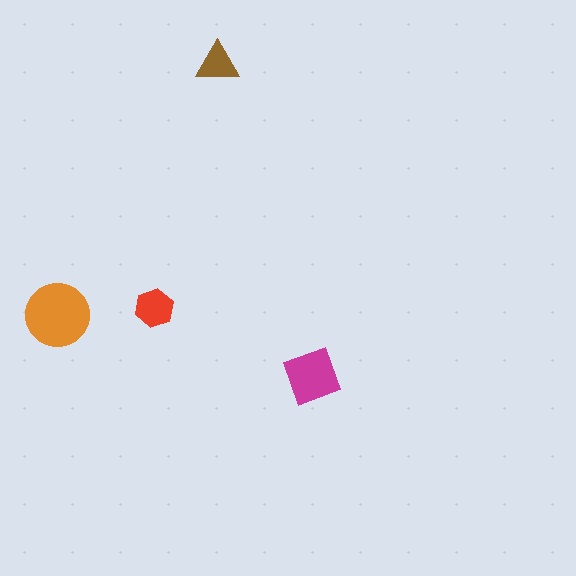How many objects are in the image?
There are 4 objects in the image.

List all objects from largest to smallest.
The orange circle, the magenta diamond, the red hexagon, the brown triangle.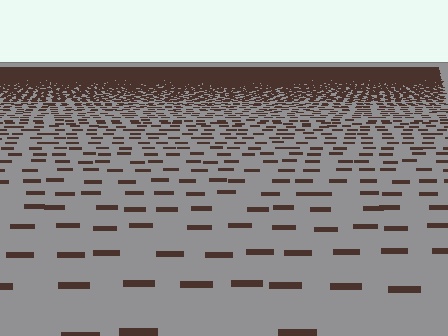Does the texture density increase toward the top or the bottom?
Density increases toward the top.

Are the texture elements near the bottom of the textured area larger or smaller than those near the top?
Larger. Near the bottom, elements are closer to the viewer and appear at a bigger on-screen size.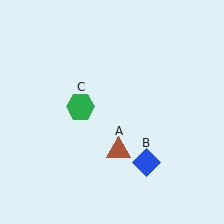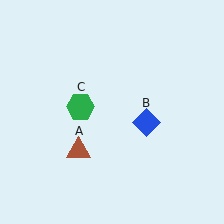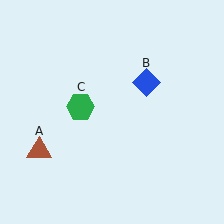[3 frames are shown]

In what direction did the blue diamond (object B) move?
The blue diamond (object B) moved up.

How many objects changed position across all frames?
2 objects changed position: brown triangle (object A), blue diamond (object B).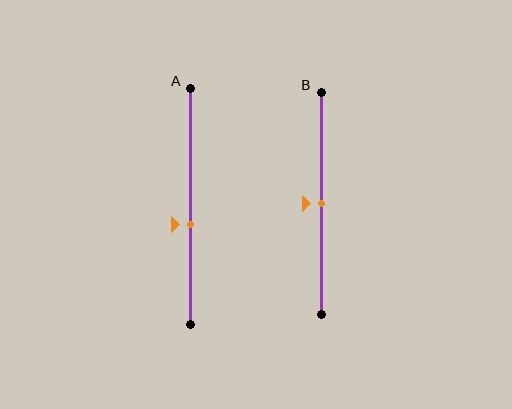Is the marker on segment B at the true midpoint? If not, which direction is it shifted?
Yes, the marker on segment B is at the true midpoint.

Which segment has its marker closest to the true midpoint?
Segment B has its marker closest to the true midpoint.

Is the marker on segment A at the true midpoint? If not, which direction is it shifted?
No, the marker on segment A is shifted downward by about 8% of the segment length.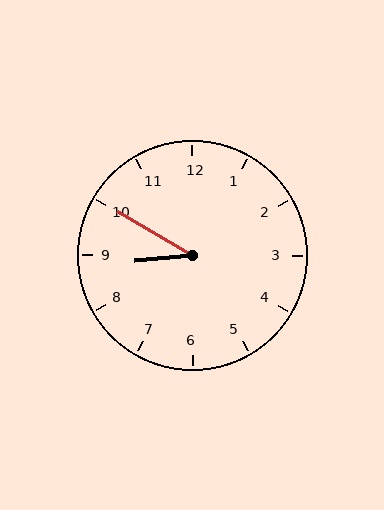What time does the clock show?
8:50.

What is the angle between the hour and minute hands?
Approximately 35 degrees.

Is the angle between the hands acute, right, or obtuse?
It is acute.